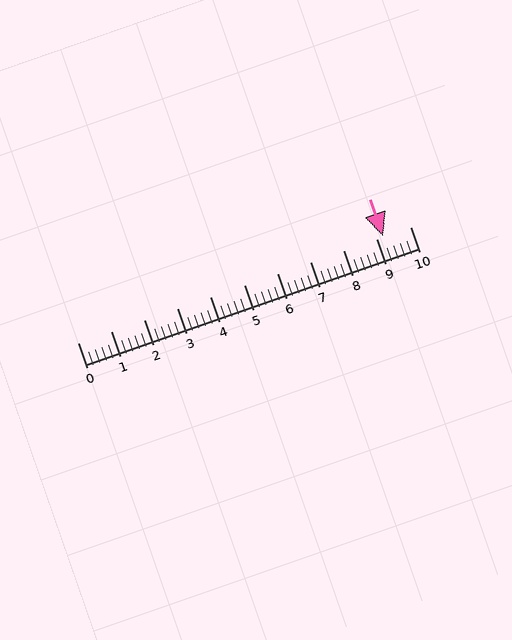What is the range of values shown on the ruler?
The ruler shows values from 0 to 10.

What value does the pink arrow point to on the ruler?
The pink arrow points to approximately 9.2.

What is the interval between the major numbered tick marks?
The major tick marks are spaced 1 units apart.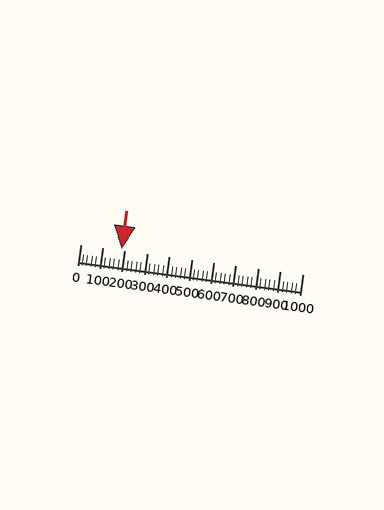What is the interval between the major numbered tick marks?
The major tick marks are spaced 100 units apart.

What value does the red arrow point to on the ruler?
The red arrow points to approximately 184.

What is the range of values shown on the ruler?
The ruler shows values from 0 to 1000.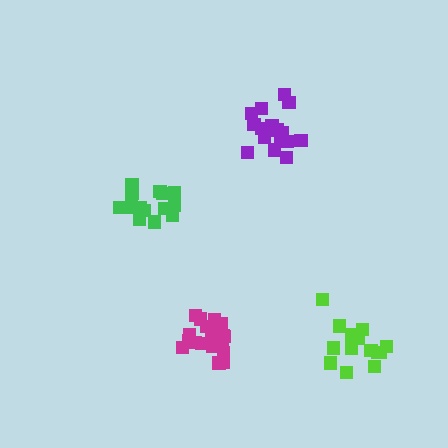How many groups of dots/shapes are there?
There are 4 groups.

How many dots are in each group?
Group 1: 15 dots, Group 2: 16 dots, Group 3: 20 dots, Group 4: 15 dots (66 total).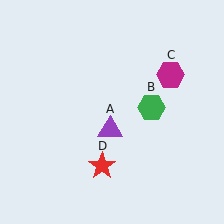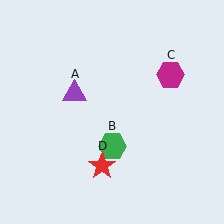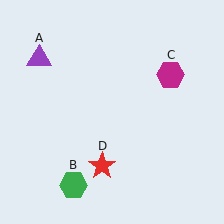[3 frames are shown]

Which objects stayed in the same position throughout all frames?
Magenta hexagon (object C) and red star (object D) remained stationary.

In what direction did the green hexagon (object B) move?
The green hexagon (object B) moved down and to the left.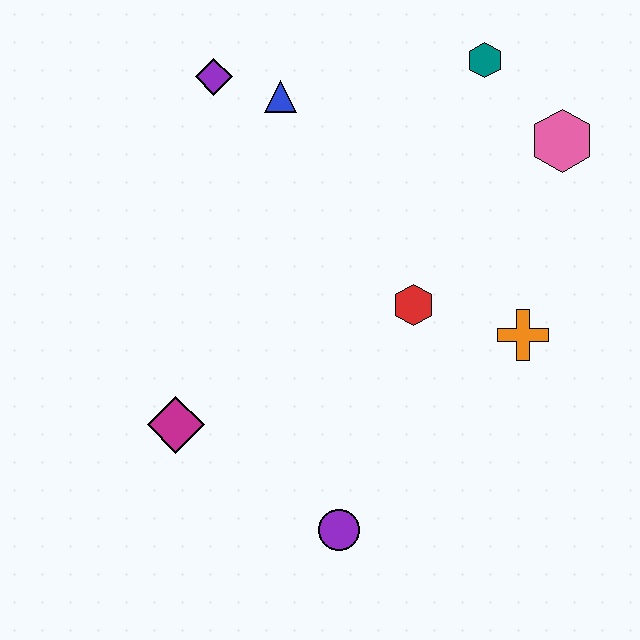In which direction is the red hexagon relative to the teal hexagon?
The red hexagon is below the teal hexagon.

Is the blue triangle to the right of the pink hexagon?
No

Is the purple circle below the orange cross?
Yes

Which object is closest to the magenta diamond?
The purple circle is closest to the magenta diamond.